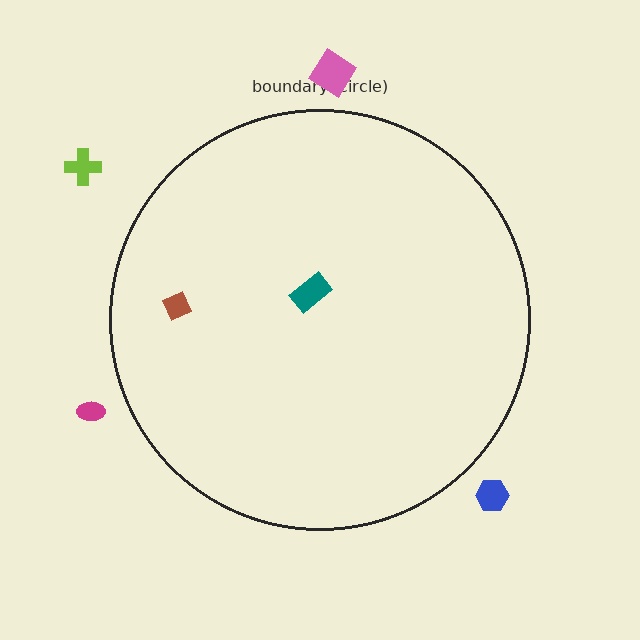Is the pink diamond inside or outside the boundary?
Outside.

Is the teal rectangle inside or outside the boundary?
Inside.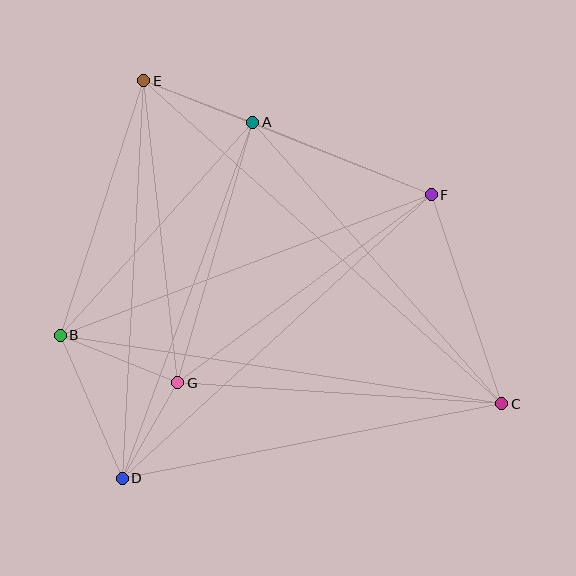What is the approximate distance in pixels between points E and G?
The distance between E and G is approximately 304 pixels.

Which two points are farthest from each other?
Points C and E are farthest from each other.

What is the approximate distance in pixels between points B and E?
The distance between B and E is approximately 268 pixels.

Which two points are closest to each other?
Points D and G are closest to each other.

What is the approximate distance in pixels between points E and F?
The distance between E and F is approximately 309 pixels.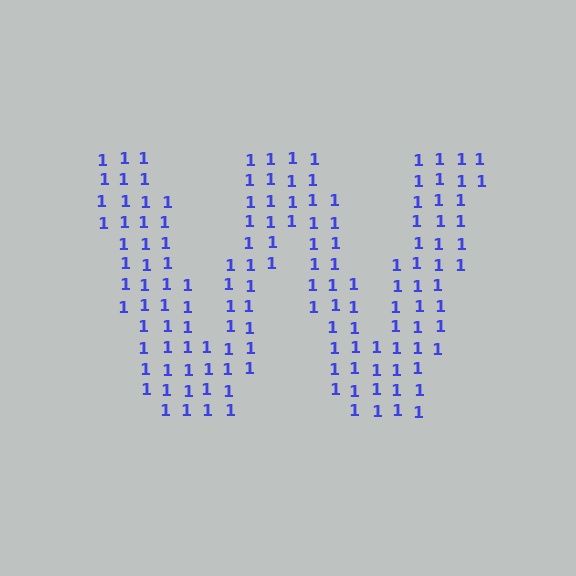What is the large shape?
The large shape is the letter W.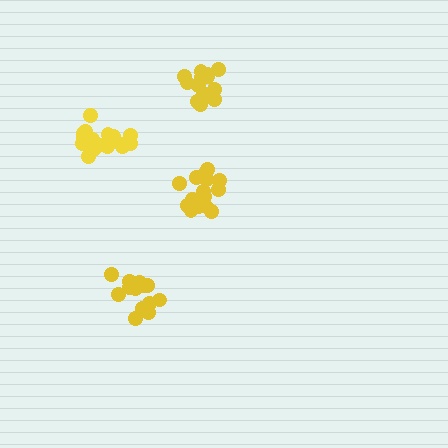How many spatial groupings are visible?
There are 4 spatial groupings.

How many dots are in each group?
Group 1: 15 dots, Group 2: 13 dots, Group 3: 16 dots, Group 4: 18 dots (62 total).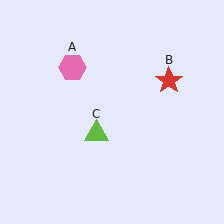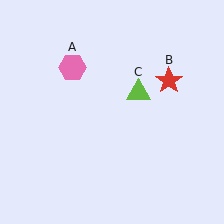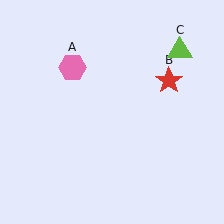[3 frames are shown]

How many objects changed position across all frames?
1 object changed position: lime triangle (object C).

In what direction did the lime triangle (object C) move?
The lime triangle (object C) moved up and to the right.